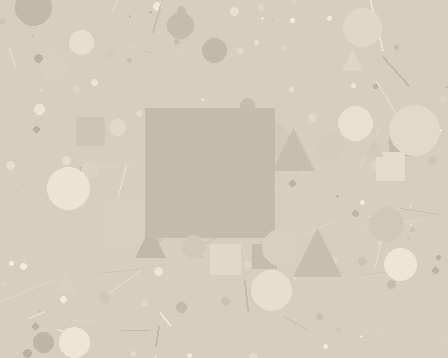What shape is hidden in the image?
A square is hidden in the image.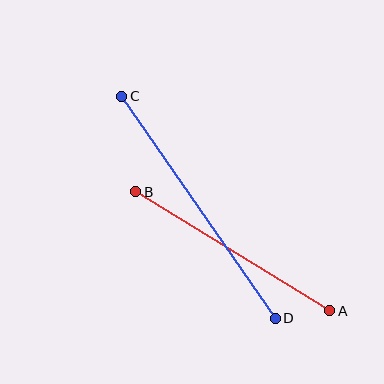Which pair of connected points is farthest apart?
Points C and D are farthest apart.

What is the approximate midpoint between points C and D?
The midpoint is at approximately (198, 207) pixels.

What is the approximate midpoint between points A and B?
The midpoint is at approximately (233, 251) pixels.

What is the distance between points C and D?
The distance is approximately 270 pixels.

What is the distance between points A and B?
The distance is approximately 228 pixels.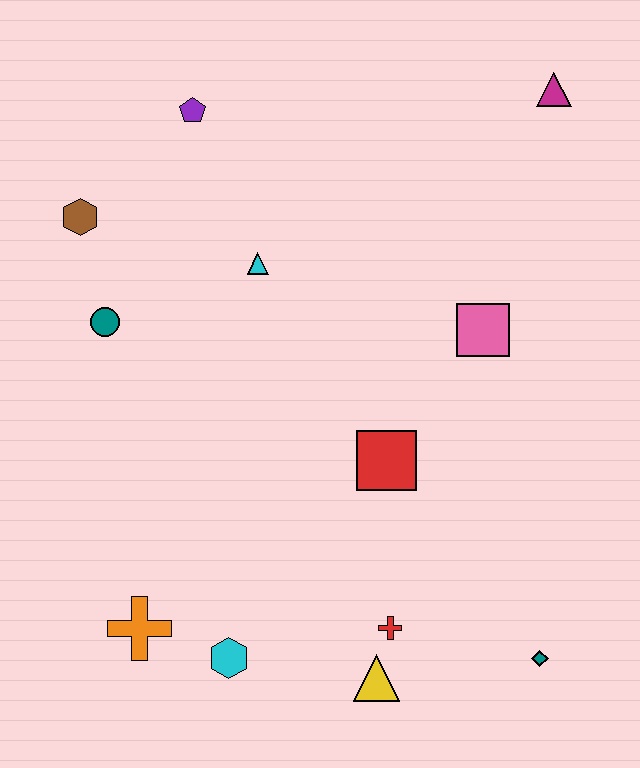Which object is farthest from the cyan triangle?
The teal diamond is farthest from the cyan triangle.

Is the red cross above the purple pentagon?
No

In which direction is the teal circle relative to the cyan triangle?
The teal circle is to the left of the cyan triangle.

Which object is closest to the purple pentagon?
The brown hexagon is closest to the purple pentagon.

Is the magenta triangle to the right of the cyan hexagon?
Yes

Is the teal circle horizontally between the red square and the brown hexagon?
Yes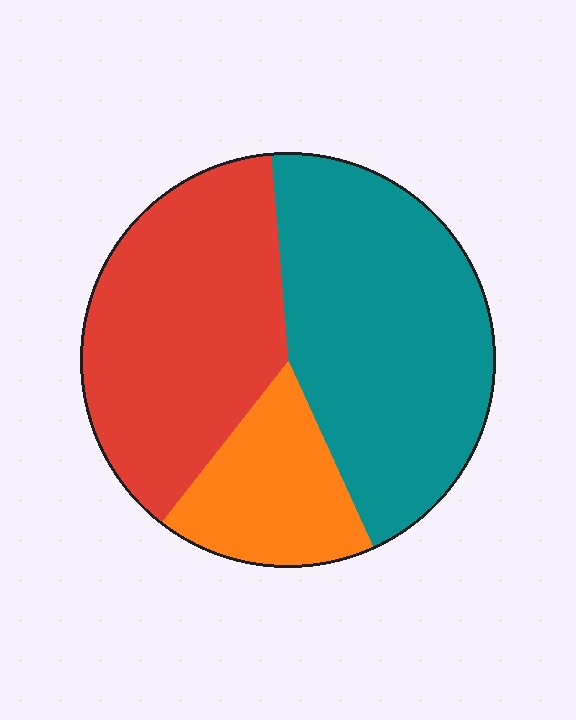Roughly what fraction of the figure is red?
Red covers about 40% of the figure.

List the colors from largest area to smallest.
From largest to smallest: teal, red, orange.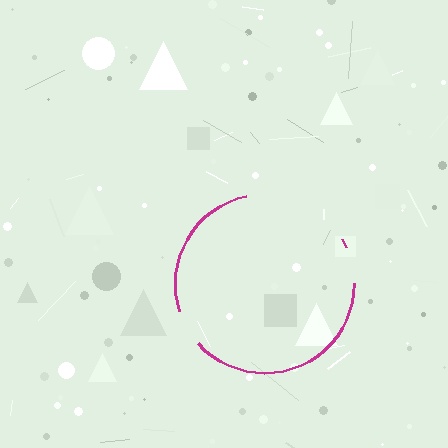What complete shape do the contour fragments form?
The contour fragments form a circle.